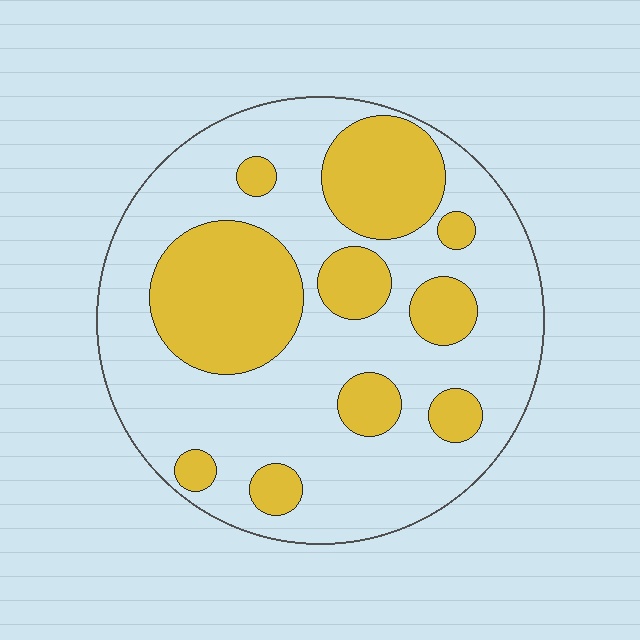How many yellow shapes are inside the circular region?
10.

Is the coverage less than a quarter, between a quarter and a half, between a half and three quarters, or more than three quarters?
Between a quarter and a half.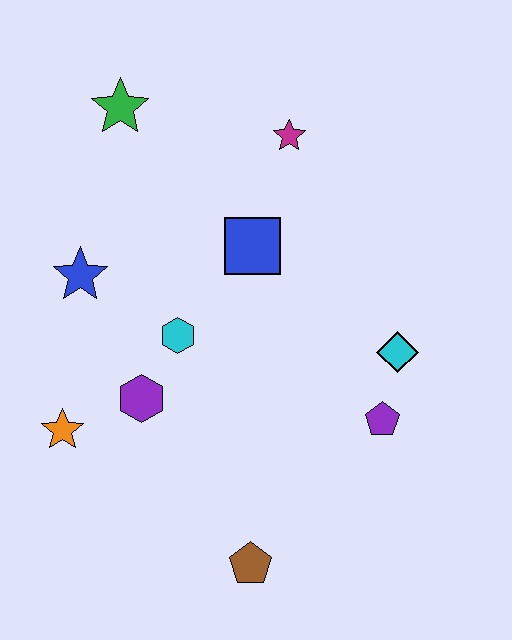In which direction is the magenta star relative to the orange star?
The magenta star is above the orange star.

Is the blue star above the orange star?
Yes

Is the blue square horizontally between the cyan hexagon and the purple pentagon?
Yes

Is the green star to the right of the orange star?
Yes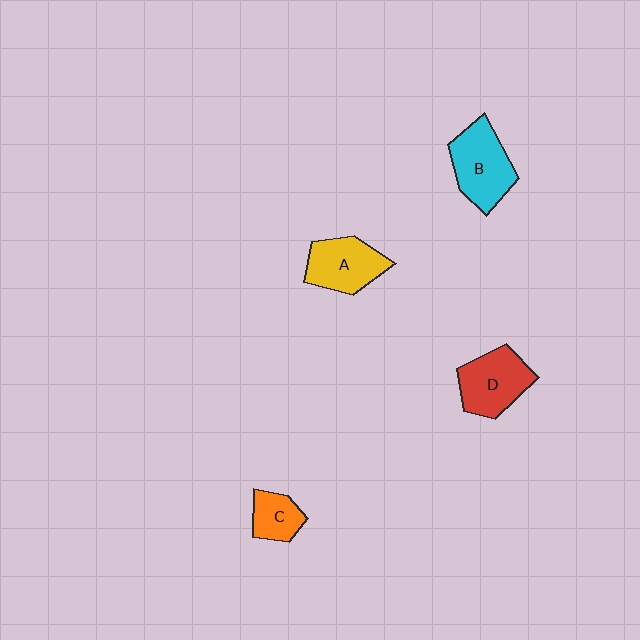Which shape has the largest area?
Shape B (cyan).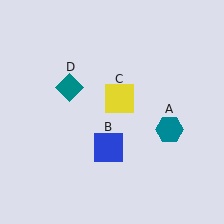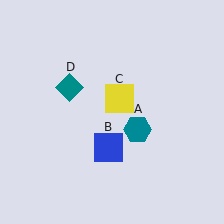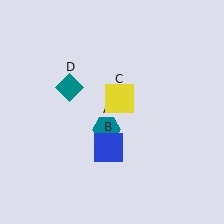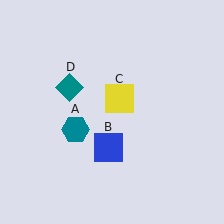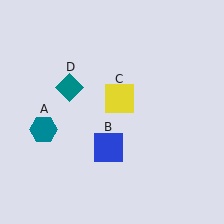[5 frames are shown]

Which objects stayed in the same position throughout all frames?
Blue square (object B) and yellow square (object C) and teal diamond (object D) remained stationary.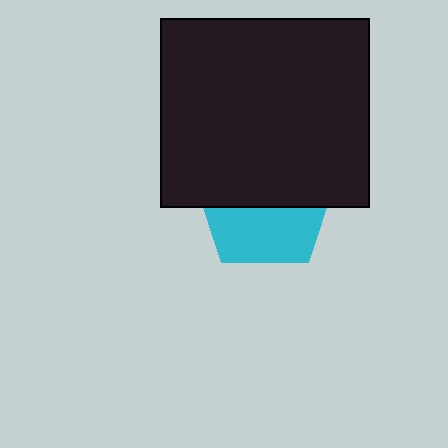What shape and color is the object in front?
The object in front is a black rectangle.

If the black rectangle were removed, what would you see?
You would see the complete cyan pentagon.